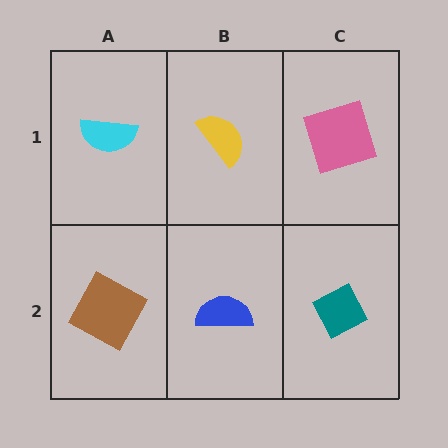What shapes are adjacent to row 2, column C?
A pink square (row 1, column C), a blue semicircle (row 2, column B).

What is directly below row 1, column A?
A brown square.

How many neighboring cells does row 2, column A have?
2.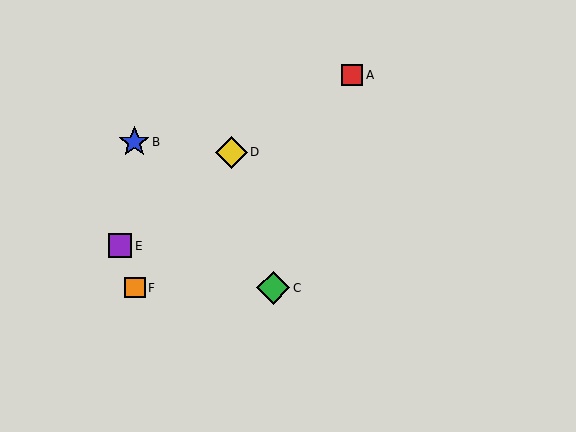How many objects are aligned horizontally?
2 objects (C, F) are aligned horizontally.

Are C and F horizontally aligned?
Yes, both are at y≈288.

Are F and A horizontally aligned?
No, F is at y≈288 and A is at y≈75.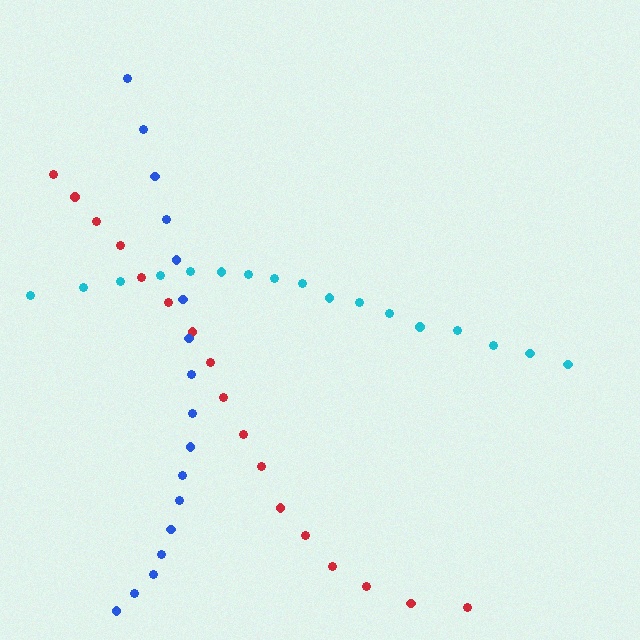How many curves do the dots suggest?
There are 3 distinct paths.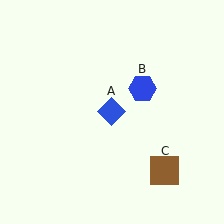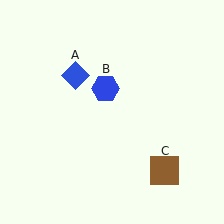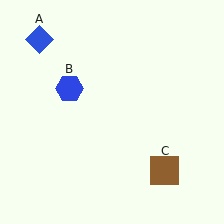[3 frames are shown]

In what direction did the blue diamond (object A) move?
The blue diamond (object A) moved up and to the left.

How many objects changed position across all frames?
2 objects changed position: blue diamond (object A), blue hexagon (object B).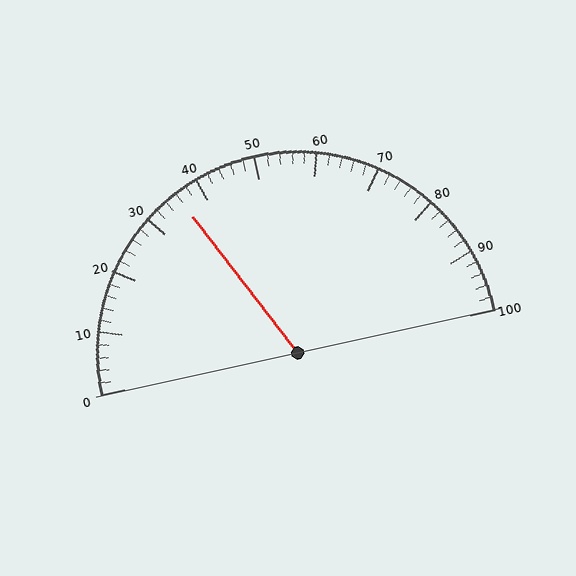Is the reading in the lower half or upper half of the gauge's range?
The reading is in the lower half of the range (0 to 100).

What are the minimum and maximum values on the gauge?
The gauge ranges from 0 to 100.